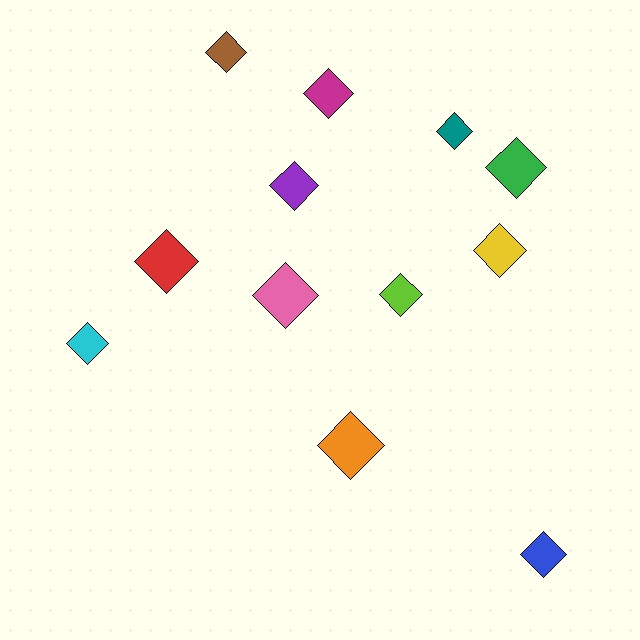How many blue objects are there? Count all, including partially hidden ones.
There is 1 blue object.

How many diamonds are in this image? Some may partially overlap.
There are 12 diamonds.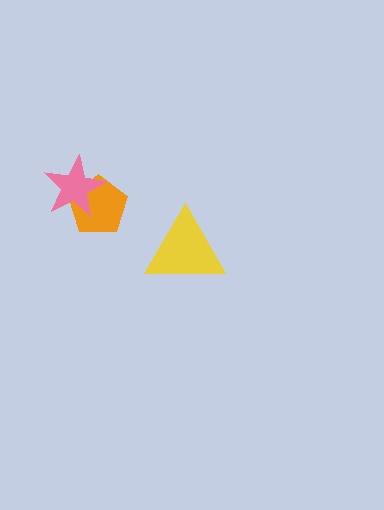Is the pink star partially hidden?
No, no other shape covers it.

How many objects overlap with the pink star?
1 object overlaps with the pink star.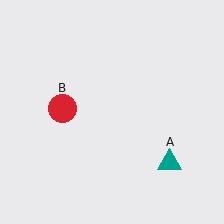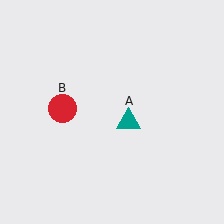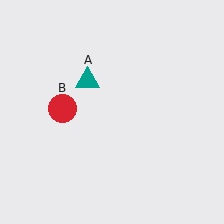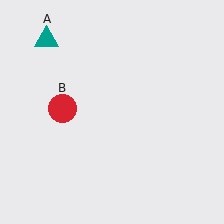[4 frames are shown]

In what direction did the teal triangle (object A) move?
The teal triangle (object A) moved up and to the left.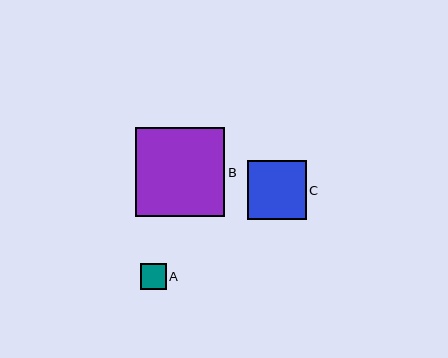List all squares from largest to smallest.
From largest to smallest: B, C, A.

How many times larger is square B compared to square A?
Square B is approximately 3.4 times the size of square A.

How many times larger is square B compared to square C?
Square B is approximately 1.5 times the size of square C.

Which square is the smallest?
Square A is the smallest with a size of approximately 26 pixels.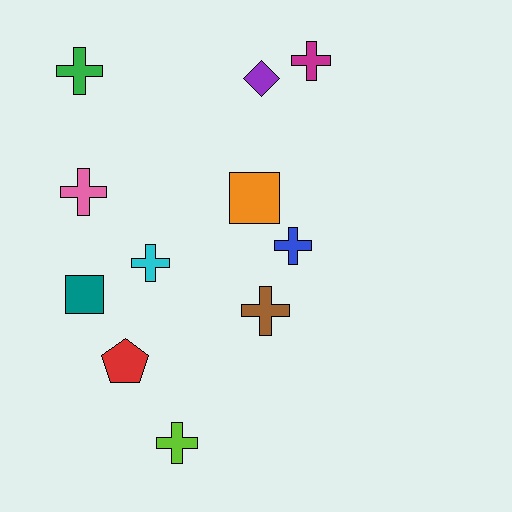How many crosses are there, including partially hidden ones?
There are 7 crosses.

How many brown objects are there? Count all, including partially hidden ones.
There is 1 brown object.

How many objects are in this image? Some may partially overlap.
There are 11 objects.